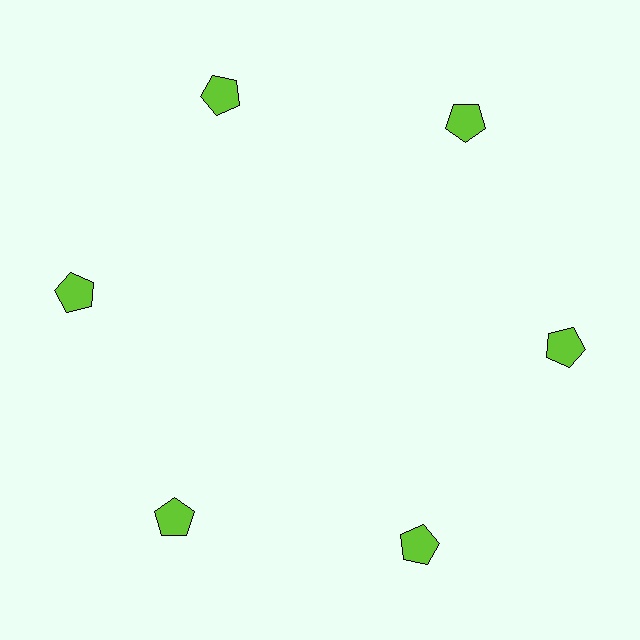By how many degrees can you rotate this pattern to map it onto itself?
The pattern maps onto itself every 60 degrees of rotation.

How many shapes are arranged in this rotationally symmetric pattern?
There are 6 shapes, arranged in 6 groups of 1.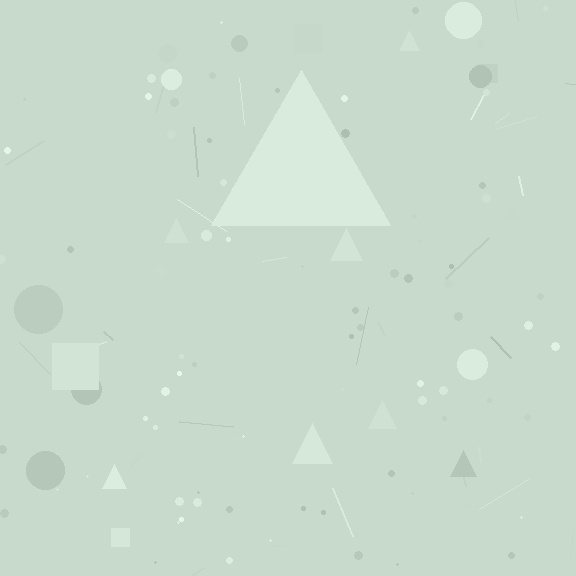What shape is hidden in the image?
A triangle is hidden in the image.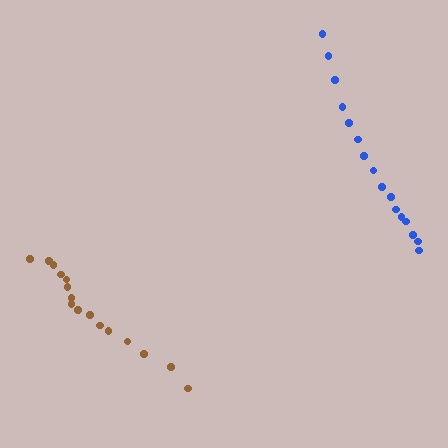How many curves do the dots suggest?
There are 2 distinct paths.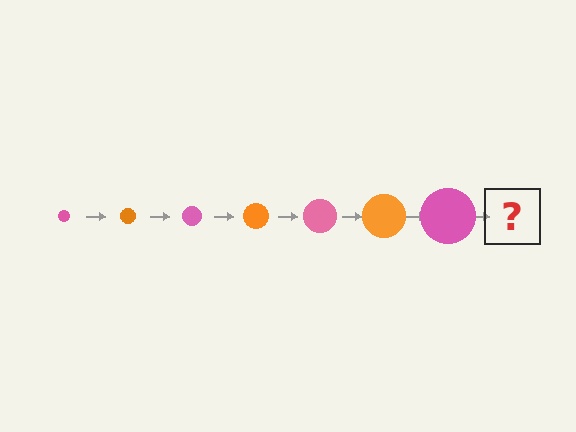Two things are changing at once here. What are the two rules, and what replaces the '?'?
The two rules are that the circle grows larger each step and the color cycles through pink and orange. The '?' should be an orange circle, larger than the previous one.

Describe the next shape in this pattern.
It should be an orange circle, larger than the previous one.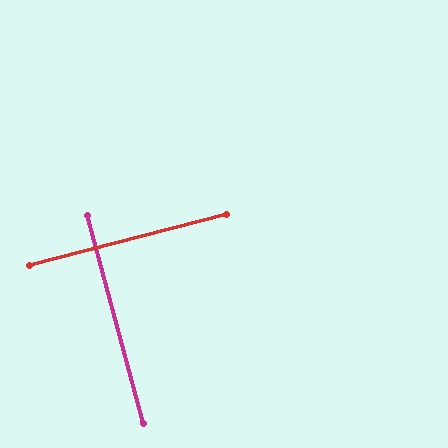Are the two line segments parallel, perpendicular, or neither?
Perpendicular — they meet at approximately 90°.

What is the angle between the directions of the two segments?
Approximately 90 degrees.